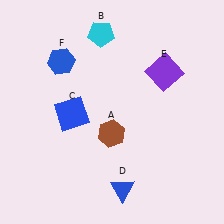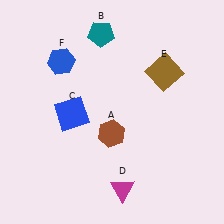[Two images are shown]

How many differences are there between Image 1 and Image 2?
There are 3 differences between the two images.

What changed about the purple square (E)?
In Image 1, E is purple. In Image 2, it changed to brown.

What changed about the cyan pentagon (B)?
In Image 1, B is cyan. In Image 2, it changed to teal.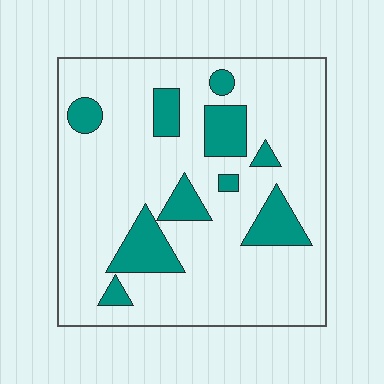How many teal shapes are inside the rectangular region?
10.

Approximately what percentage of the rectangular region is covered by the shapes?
Approximately 20%.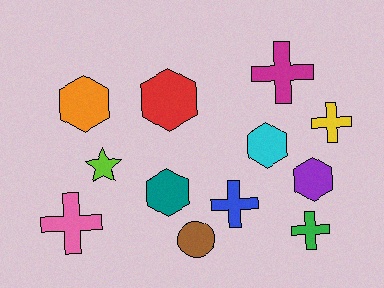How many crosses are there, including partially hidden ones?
There are 5 crosses.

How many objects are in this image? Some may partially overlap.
There are 12 objects.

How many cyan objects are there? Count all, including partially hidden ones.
There is 1 cyan object.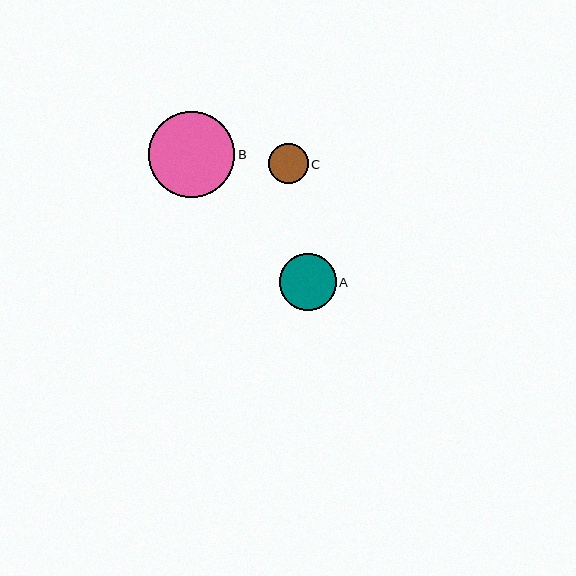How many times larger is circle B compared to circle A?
Circle B is approximately 1.5 times the size of circle A.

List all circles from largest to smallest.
From largest to smallest: B, A, C.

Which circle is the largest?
Circle B is the largest with a size of approximately 86 pixels.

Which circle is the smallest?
Circle C is the smallest with a size of approximately 40 pixels.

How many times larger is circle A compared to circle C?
Circle A is approximately 1.4 times the size of circle C.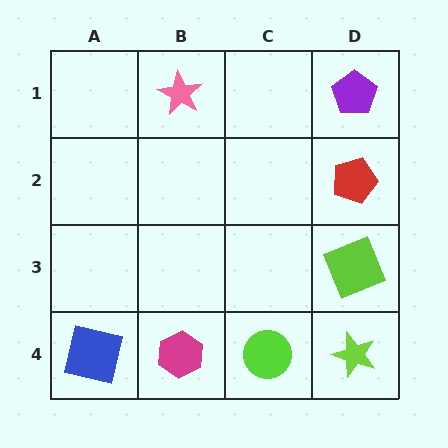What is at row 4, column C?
A lime circle.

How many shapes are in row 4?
4 shapes.